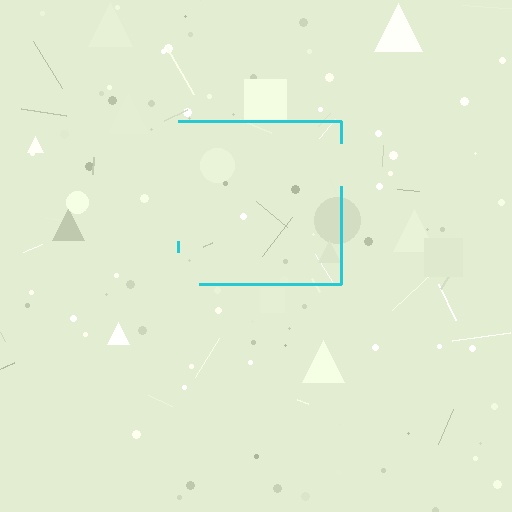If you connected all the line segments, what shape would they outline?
They would outline a square.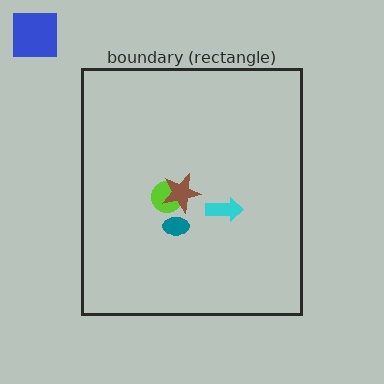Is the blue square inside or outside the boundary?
Outside.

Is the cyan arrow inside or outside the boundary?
Inside.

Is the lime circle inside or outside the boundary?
Inside.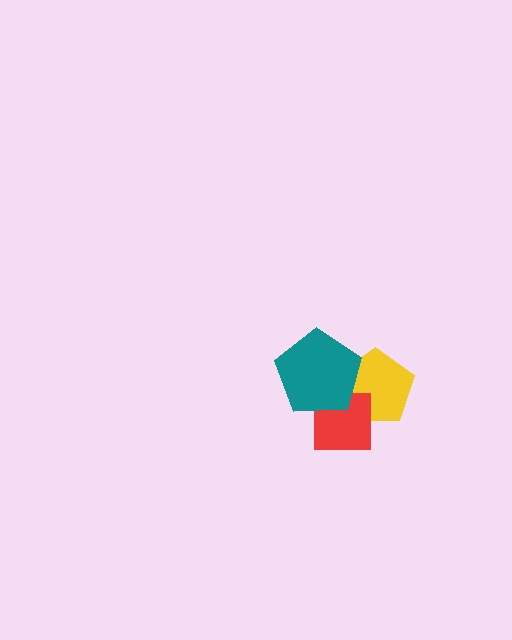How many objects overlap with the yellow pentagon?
2 objects overlap with the yellow pentagon.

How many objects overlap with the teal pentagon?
2 objects overlap with the teal pentagon.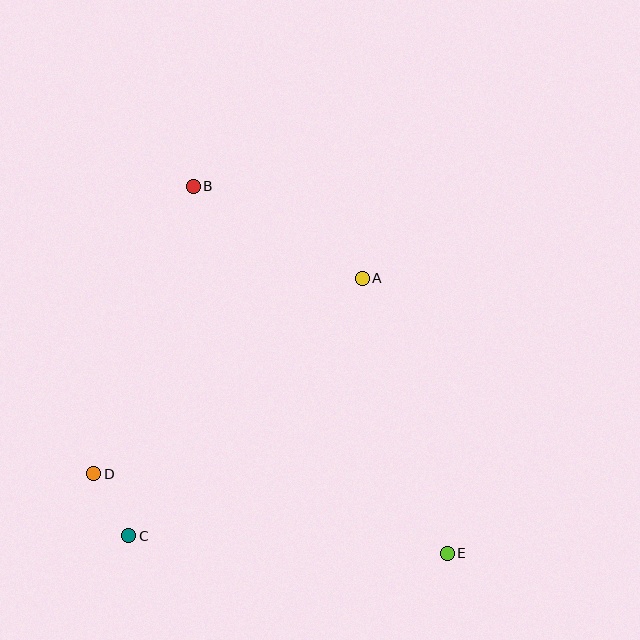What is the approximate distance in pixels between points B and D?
The distance between B and D is approximately 304 pixels.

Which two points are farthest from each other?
Points B and E are farthest from each other.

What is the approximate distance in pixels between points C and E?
The distance between C and E is approximately 319 pixels.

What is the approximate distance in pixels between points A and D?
The distance between A and D is approximately 332 pixels.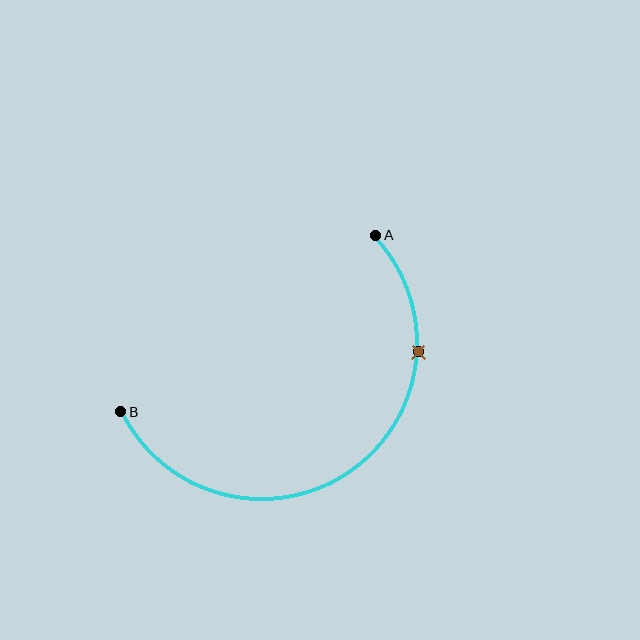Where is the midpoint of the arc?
The arc midpoint is the point on the curve farthest from the straight line joining A and B. It sits below and to the right of that line.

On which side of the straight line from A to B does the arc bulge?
The arc bulges below and to the right of the straight line connecting A and B.